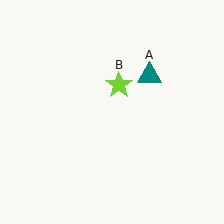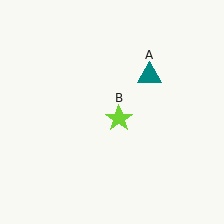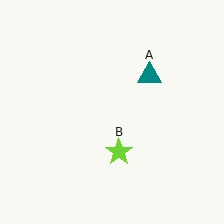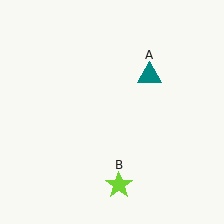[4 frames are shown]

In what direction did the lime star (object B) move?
The lime star (object B) moved down.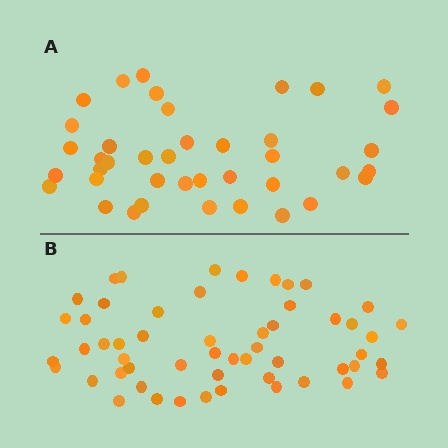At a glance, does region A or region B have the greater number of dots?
Region B (the bottom region) has more dots.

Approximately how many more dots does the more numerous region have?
Region B has approximately 15 more dots than region A.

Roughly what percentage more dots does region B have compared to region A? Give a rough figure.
About 35% more.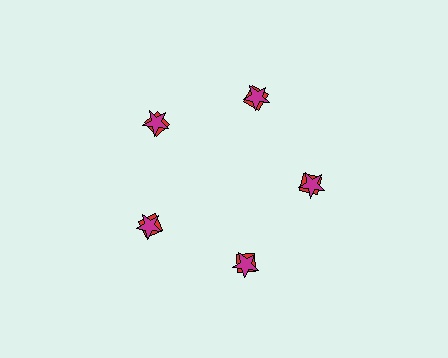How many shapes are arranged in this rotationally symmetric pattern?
There are 10 shapes, arranged in 5 groups of 2.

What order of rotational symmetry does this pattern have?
This pattern has 5-fold rotational symmetry.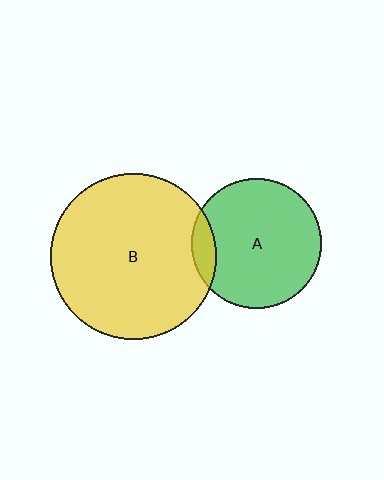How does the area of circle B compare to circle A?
Approximately 1.6 times.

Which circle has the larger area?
Circle B (yellow).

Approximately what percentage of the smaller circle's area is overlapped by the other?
Approximately 10%.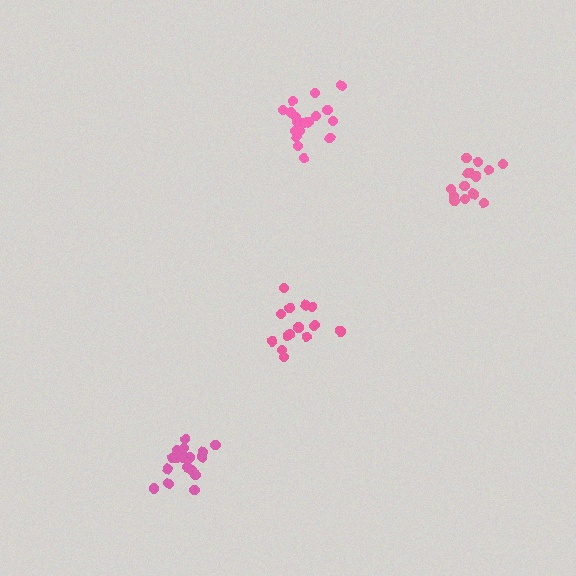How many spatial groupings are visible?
There are 4 spatial groupings.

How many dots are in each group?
Group 1: 14 dots, Group 2: 20 dots, Group 3: 19 dots, Group 4: 15 dots (68 total).